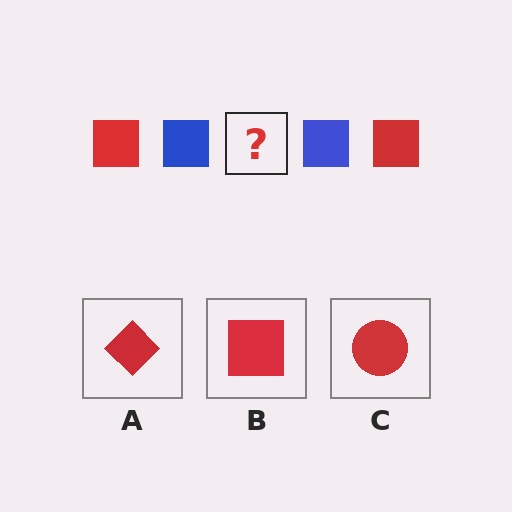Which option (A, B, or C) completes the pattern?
B.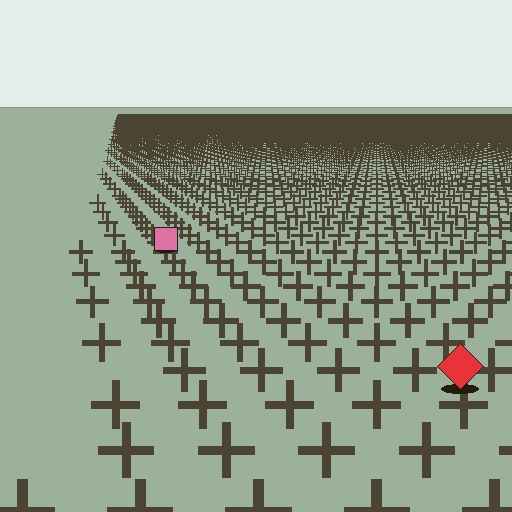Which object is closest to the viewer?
The red diamond is closest. The texture marks near it are larger and more spread out.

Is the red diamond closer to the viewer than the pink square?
Yes. The red diamond is closer — you can tell from the texture gradient: the ground texture is coarser near it.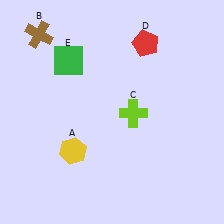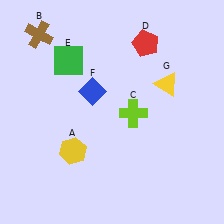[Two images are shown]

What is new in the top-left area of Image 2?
A blue diamond (F) was added in the top-left area of Image 2.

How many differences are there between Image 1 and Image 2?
There are 2 differences between the two images.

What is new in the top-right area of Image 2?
A yellow triangle (G) was added in the top-right area of Image 2.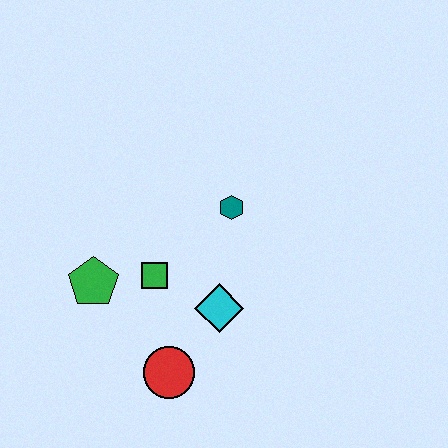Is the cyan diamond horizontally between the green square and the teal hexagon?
Yes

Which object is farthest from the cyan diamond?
The green pentagon is farthest from the cyan diamond.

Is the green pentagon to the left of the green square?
Yes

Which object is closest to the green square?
The green pentagon is closest to the green square.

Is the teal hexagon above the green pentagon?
Yes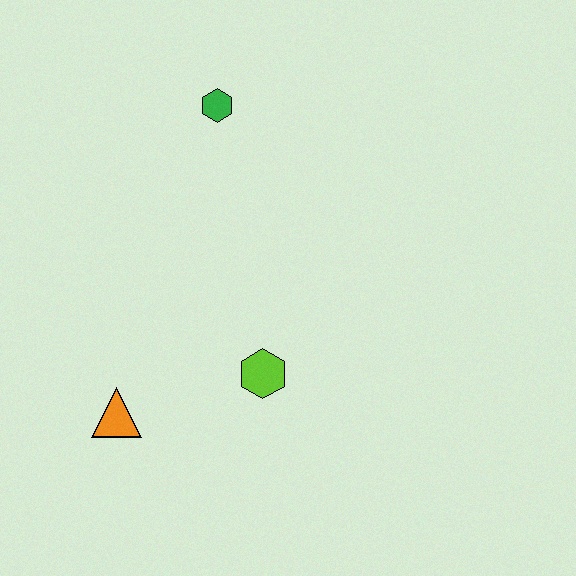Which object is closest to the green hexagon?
The lime hexagon is closest to the green hexagon.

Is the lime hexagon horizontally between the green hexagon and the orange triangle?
No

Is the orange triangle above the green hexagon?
No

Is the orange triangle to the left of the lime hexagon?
Yes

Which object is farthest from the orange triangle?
The green hexagon is farthest from the orange triangle.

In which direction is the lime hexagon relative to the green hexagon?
The lime hexagon is below the green hexagon.